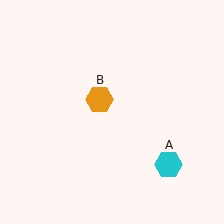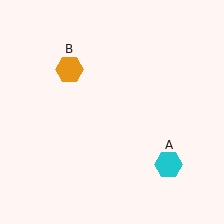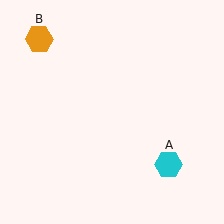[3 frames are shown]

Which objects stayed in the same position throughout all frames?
Cyan hexagon (object A) remained stationary.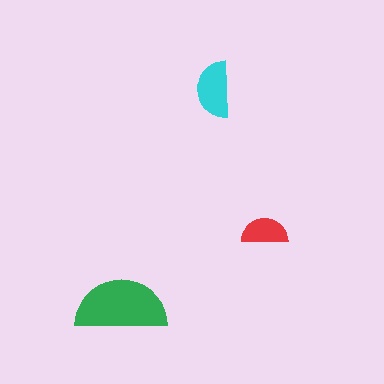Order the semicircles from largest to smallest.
the green one, the cyan one, the red one.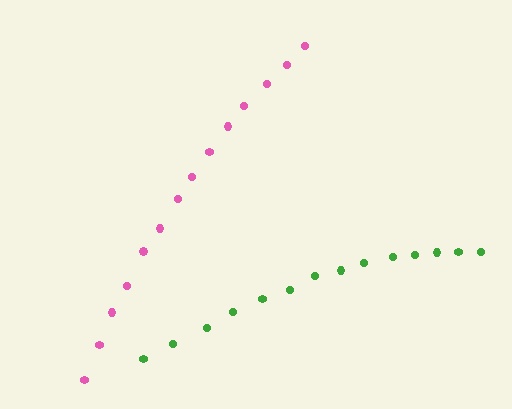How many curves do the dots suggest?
There are 2 distinct paths.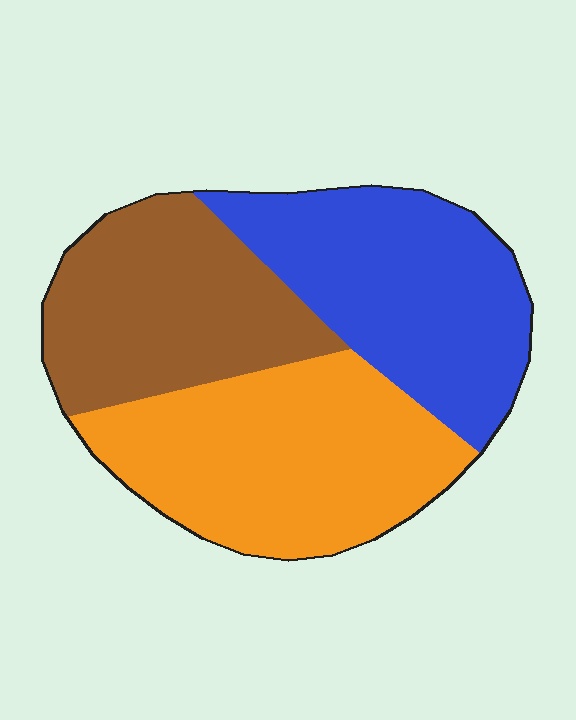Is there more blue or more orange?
Orange.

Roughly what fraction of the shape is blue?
Blue covers around 35% of the shape.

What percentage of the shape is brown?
Brown covers around 30% of the shape.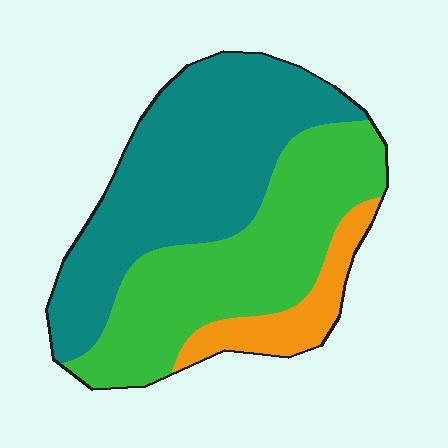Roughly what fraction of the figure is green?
Green covers 41% of the figure.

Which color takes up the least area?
Orange, at roughly 10%.